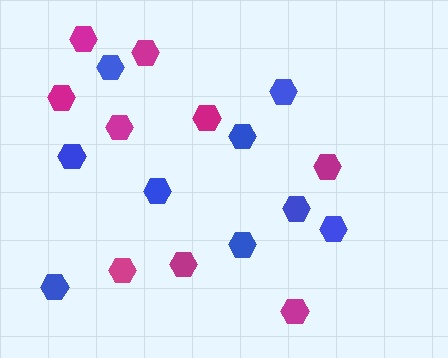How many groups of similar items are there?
There are 2 groups: one group of blue hexagons (9) and one group of magenta hexagons (9).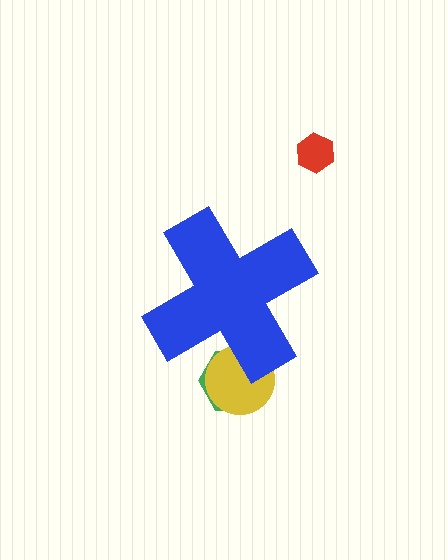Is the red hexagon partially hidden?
No, the red hexagon is fully visible.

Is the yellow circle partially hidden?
Yes, the yellow circle is partially hidden behind the blue cross.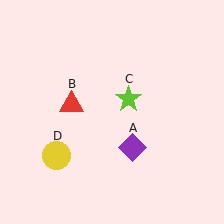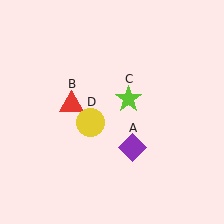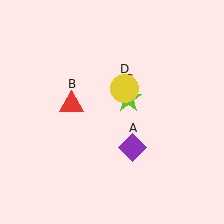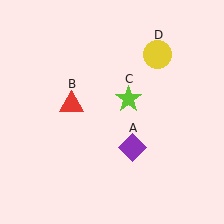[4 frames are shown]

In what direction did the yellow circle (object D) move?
The yellow circle (object D) moved up and to the right.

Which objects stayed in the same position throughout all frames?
Purple diamond (object A) and red triangle (object B) and lime star (object C) remained stationary.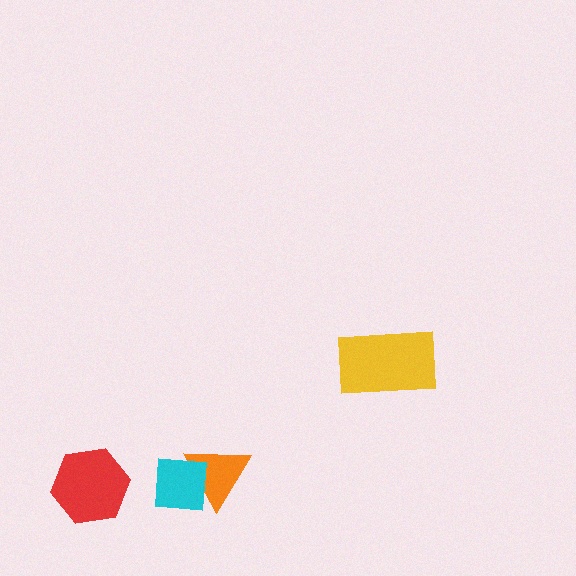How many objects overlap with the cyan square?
1 object overlaps with the cyan square.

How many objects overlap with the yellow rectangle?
0 objects overlap with the yellow rectangle.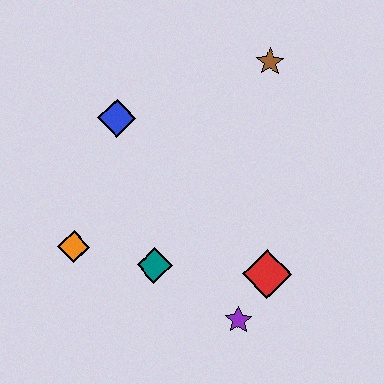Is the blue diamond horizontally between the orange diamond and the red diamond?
Yes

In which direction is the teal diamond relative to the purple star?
The teal diamond is to the left of the purple star.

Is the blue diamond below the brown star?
Yes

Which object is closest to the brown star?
The blue diamond is closest to the brown star.